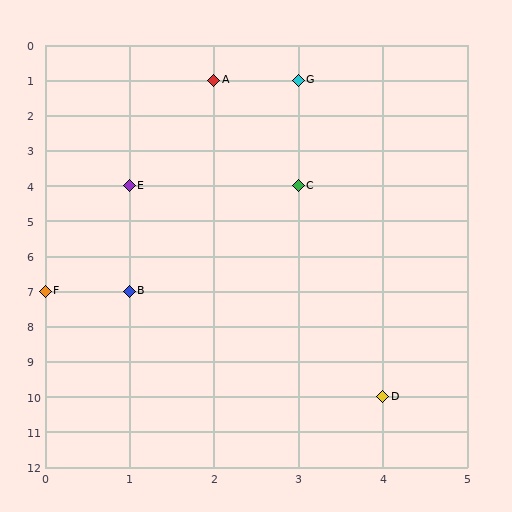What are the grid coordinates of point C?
Point C is at grid coordinates (3, 4).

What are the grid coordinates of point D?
Point D is at grid coordinates (4, 10).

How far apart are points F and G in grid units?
Points F and G are 3 columns and 6 rows apart (about 6.7 grid units diagonally).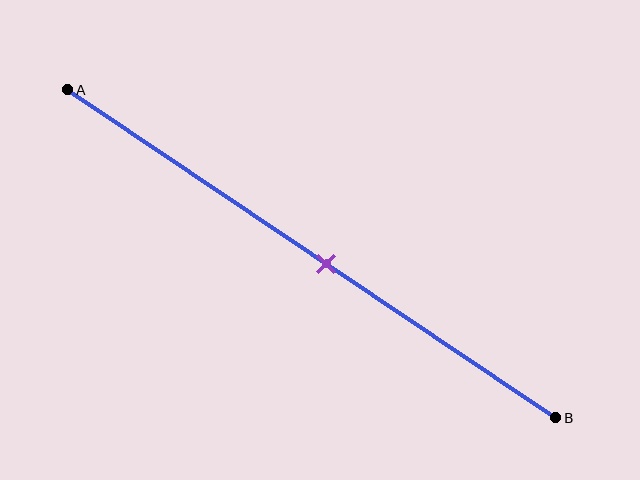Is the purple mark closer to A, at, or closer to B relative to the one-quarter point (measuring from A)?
The purple mark is closer to point B than the one-quarter point of segment AB.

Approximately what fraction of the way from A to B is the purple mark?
The purple mark is approximately 55% of the way from A to B.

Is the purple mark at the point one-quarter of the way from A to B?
No, the mark is at about 55% from A, not at the 25% one-quarter point.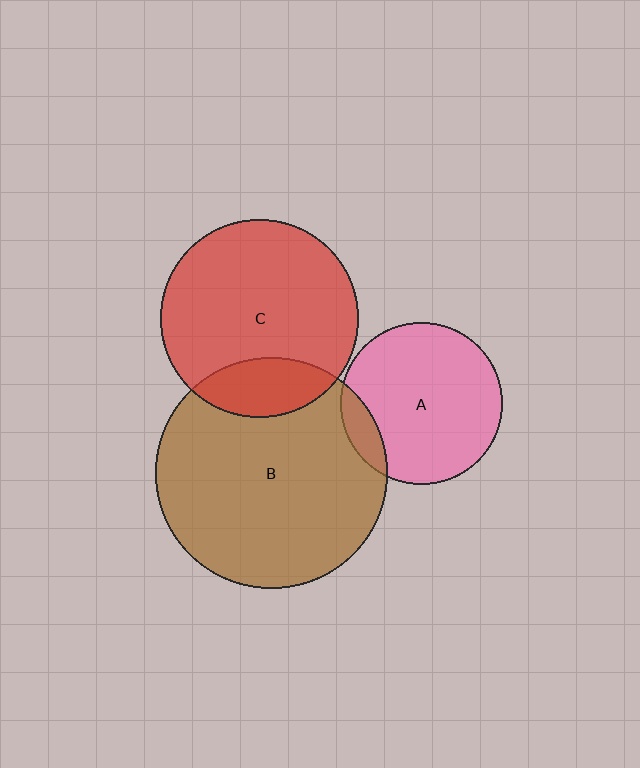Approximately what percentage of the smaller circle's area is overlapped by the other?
Approximately 10%.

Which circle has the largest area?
Circle B (brown).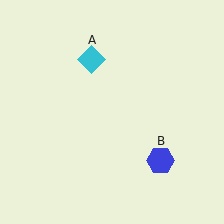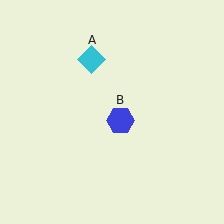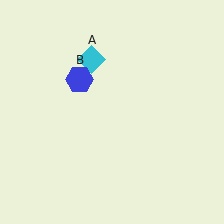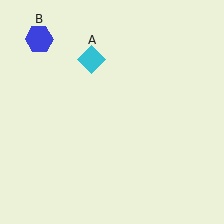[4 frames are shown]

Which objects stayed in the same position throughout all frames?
Cyan diamond (object A) remained stationary.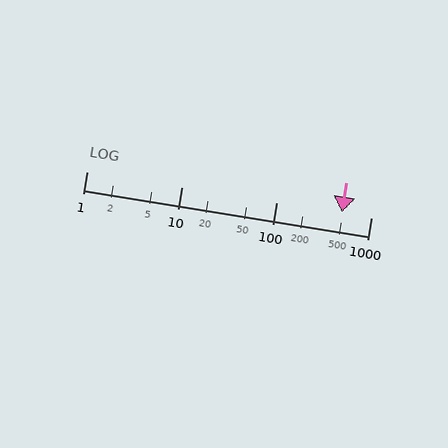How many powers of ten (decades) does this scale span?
The scale spans 3 decades, from 1 to 1000.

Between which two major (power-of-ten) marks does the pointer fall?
The pointer is between 100 and 1000.